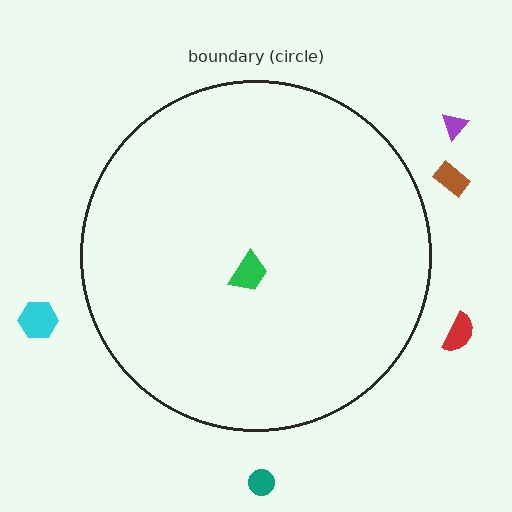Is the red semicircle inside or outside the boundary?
Outside.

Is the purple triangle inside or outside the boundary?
Outside.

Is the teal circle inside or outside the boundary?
Outside.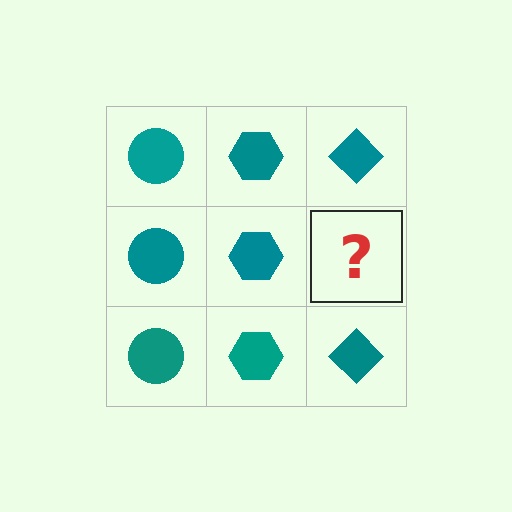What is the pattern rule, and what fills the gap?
The rule is that each column has a consistent shape. The gap should be filled with a teal diamond.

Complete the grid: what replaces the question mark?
The question mark should be replaced with a teal diamond.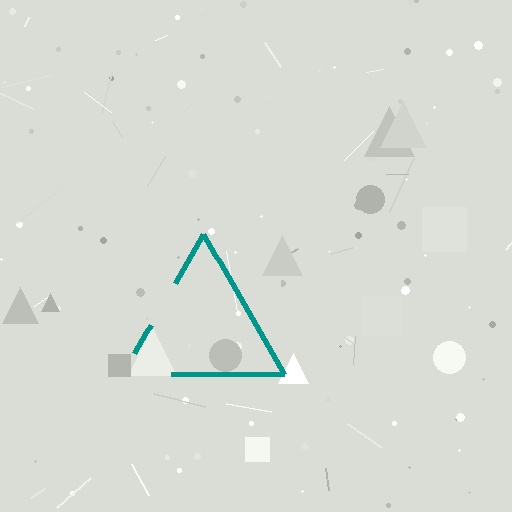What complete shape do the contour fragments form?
The contour fragments form a triangle.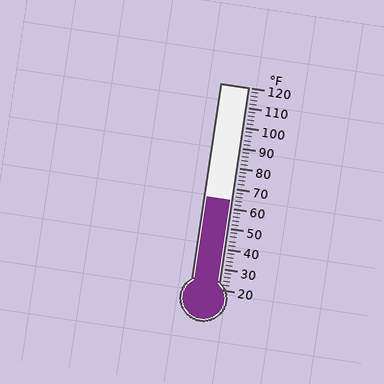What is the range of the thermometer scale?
The thermometer scale ranges from 20°F to 120°F.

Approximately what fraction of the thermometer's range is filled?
The thermometer is filled to approximately 45% of its range.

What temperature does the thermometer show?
The thermometer shows approximately 64°F.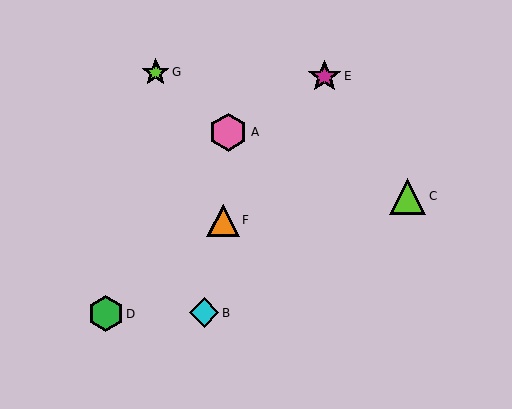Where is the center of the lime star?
The center of the lime star is at (156, 72).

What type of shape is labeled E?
Shape E is a magenta star.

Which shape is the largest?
The pink hexagon (labeled A) is the largest.